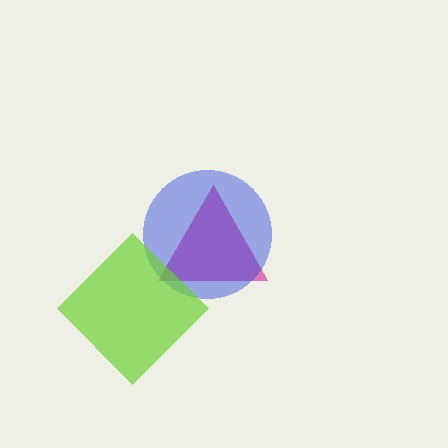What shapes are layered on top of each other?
The layered shapes are: a magenta triangle, a blue circle, a lime diamond.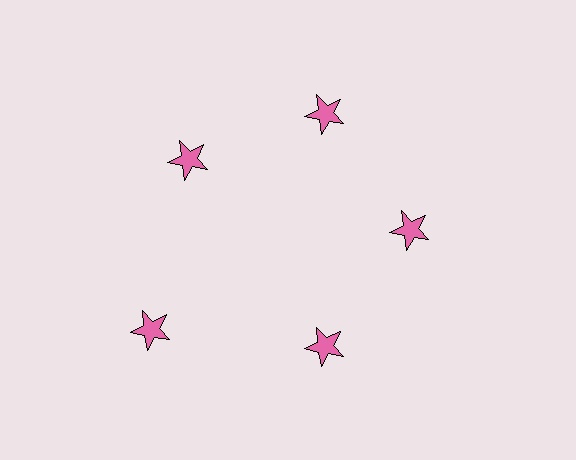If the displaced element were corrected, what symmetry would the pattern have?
It would have 5-fold rotational symmetry — the pattern would map onto itself every 72 degrees.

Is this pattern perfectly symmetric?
No. The 5 pink stars are arranged in a ring, but one element near the 8 o'clock position is pushed outward from the center, breaking the 5-fold rotational symmetry.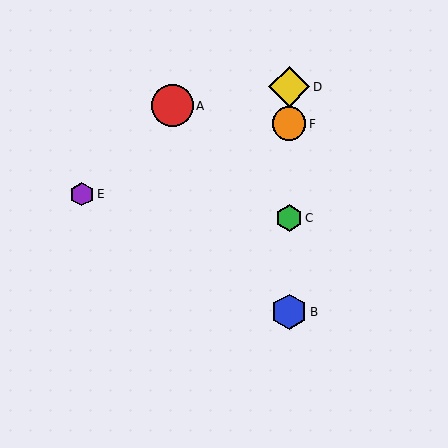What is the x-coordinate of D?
Object D is at x≈289.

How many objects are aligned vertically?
4 objects (B, C, D, F) are aligned vertically.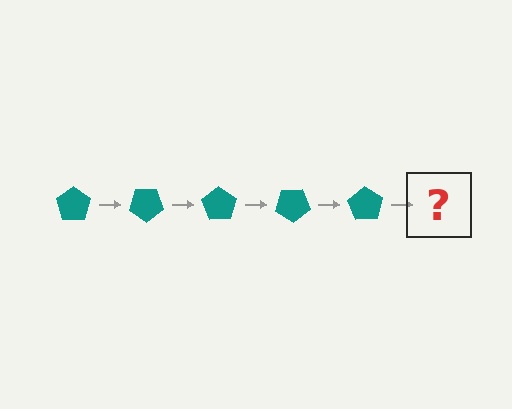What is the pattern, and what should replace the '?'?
The pattern is that the pentagon rotates 35 degrees each step. The '?' should be a teal pentagon rotated 175 degrees.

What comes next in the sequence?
The next element should be a teal pentagon rotated 175 degrees.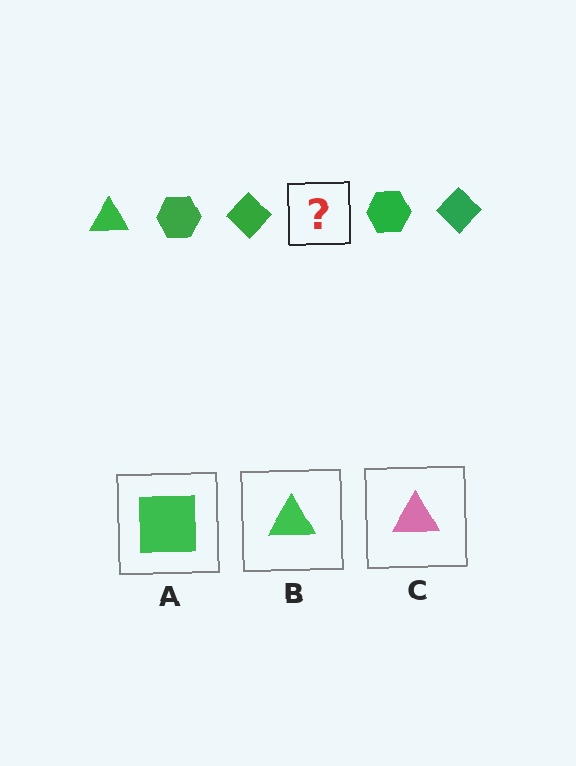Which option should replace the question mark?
Option B.